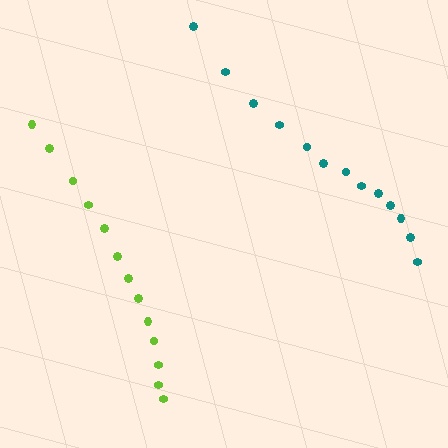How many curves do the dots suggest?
There are 2 distinct paths.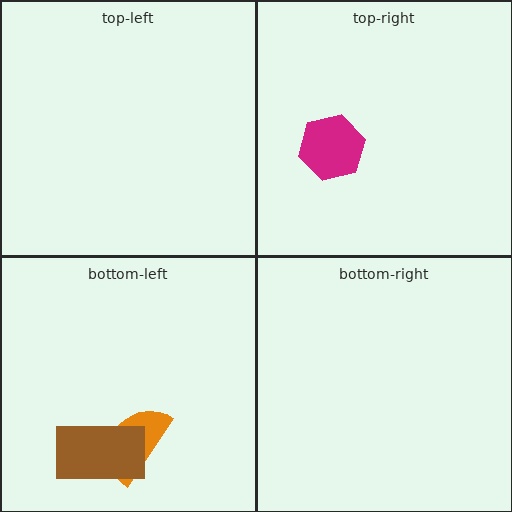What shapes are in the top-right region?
The magenta hexagon.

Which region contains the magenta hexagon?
The top-right region.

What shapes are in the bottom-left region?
The orange semicircle, the brown rectangle.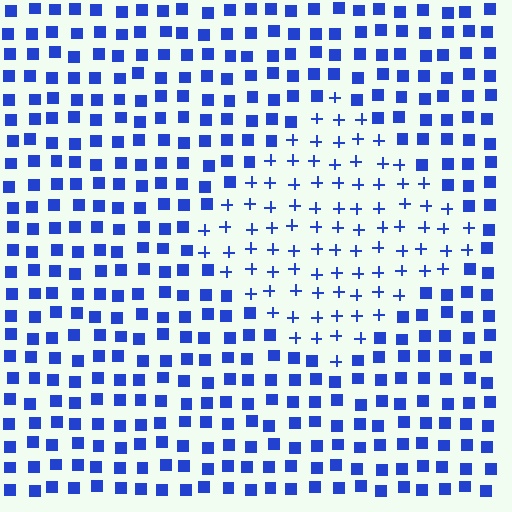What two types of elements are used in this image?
The image uses plus signs inside the diamond region and squares outside it.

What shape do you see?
I see a diamond.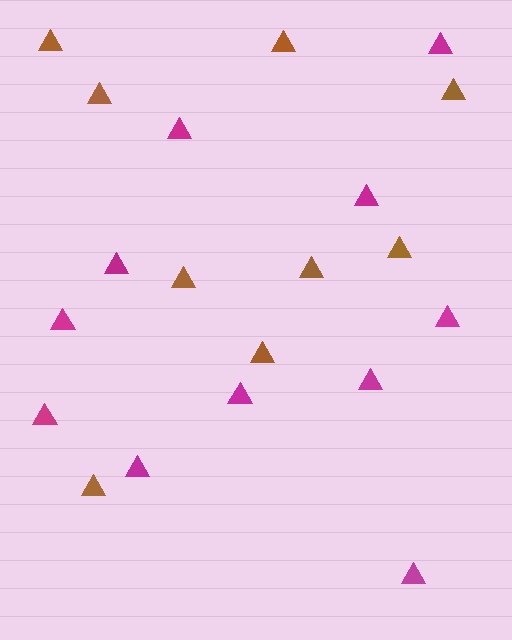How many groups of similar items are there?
There are 2 groups: one group of brown triangles (9) and one group of magenta triangles (11).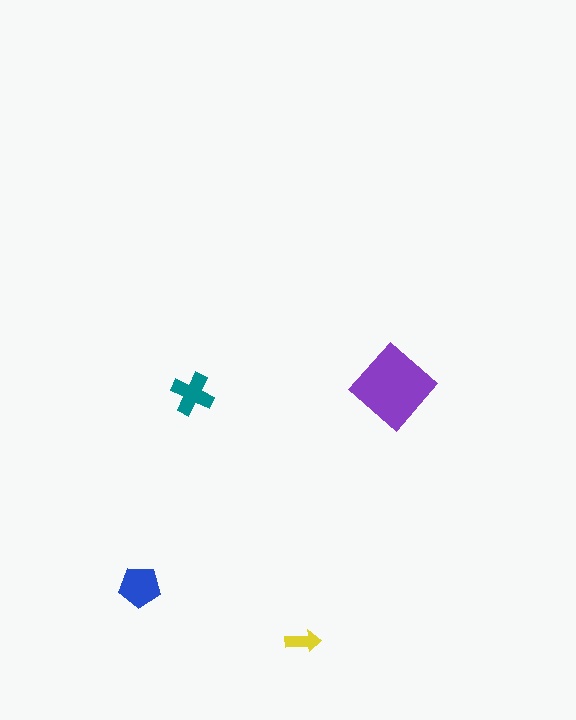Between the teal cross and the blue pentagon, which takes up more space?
The blue pentagon.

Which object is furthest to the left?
The blue pentagon is leftmost.